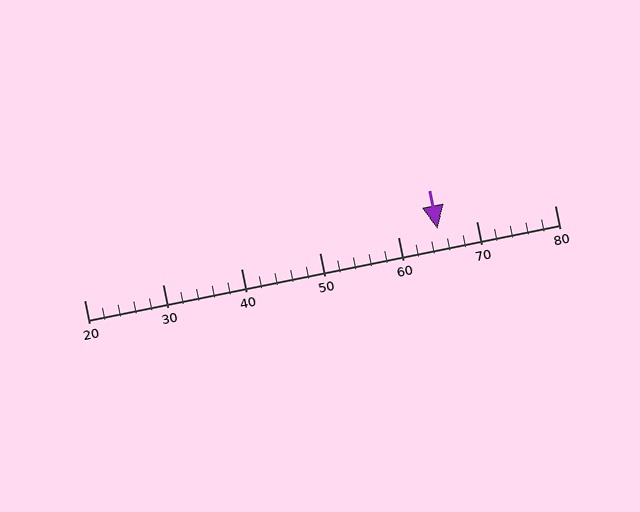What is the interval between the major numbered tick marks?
The major tick marks are spaced 10 units apart.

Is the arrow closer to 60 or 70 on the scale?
The arrow is closer to 70.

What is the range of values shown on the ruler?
The ruler shows values from 20 to 80.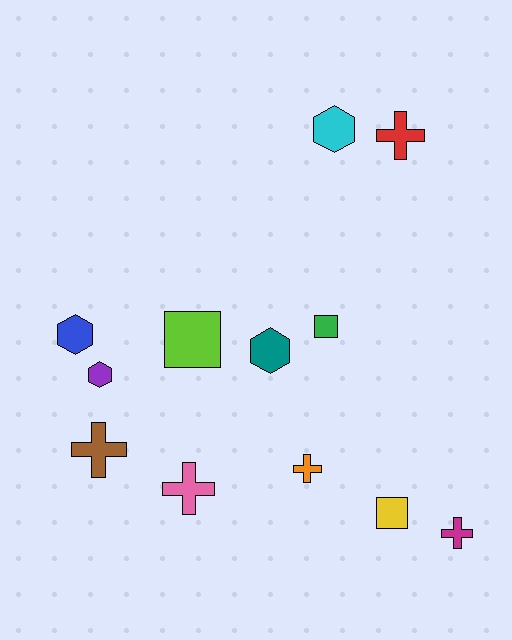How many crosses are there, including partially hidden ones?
There are 5 crosses.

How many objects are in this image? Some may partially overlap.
There are 12 objects.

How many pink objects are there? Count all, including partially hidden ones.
There is 1 pink object.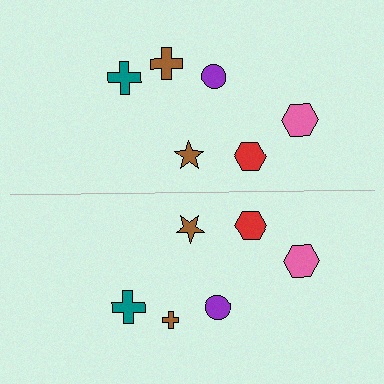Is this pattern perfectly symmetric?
No, the pattern is not perfectly symmetric. The brown cross on the bottom side has a different size than its mirror counterpart.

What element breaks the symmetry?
The brown cross on the bottom side has a different size than its mirror counterpart.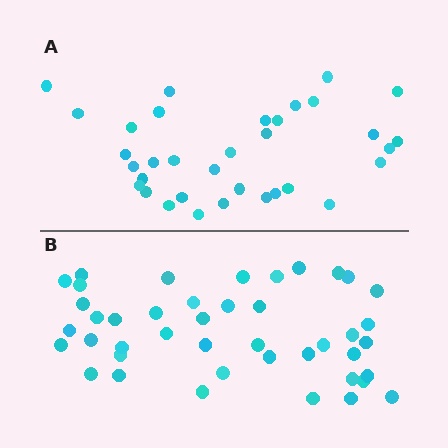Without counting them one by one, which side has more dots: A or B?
Region B (the bottom region) has more dots.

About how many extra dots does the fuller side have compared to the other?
Region B has roughly 8 or so more dots than region A.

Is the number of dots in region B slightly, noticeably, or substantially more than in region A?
Region B has noticeably more, but not dramatically so. The ratio is roughly 1.3 to 1.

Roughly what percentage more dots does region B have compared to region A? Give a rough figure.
About 25% more.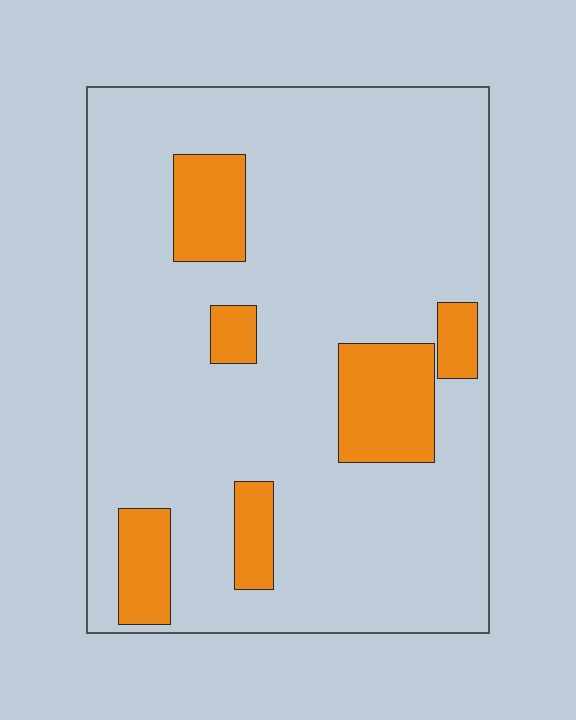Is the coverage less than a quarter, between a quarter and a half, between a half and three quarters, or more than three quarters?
Less than a quarter.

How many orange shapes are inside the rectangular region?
6.